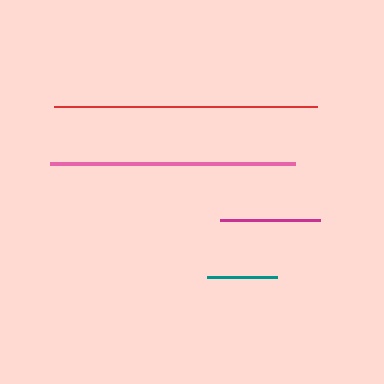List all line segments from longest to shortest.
From longest to shortest: red, pink, magenta, teal.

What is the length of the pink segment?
The pink segment is approximately 246 pixels long.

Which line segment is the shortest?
The teal line is the shortest at approximately 69 pixels.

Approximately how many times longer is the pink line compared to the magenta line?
The pink line is approximately 2.4 times the length of the magenta line.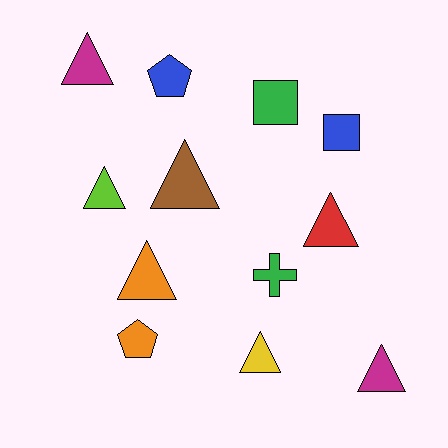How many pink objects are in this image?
There are no pink objects.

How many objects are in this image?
There are 12 objects.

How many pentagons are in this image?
There are 2 pentagons.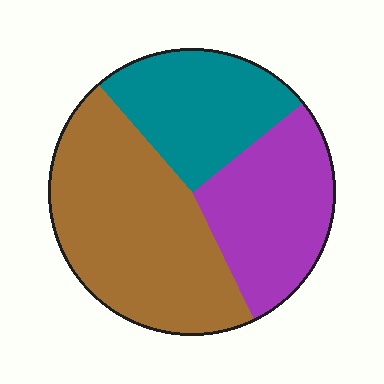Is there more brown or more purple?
Brown.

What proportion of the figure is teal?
Teal covers around 25% of the figure.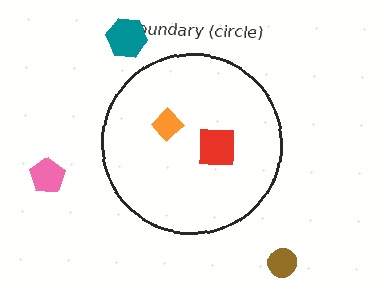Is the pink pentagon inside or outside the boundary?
Outside.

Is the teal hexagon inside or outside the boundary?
Outside.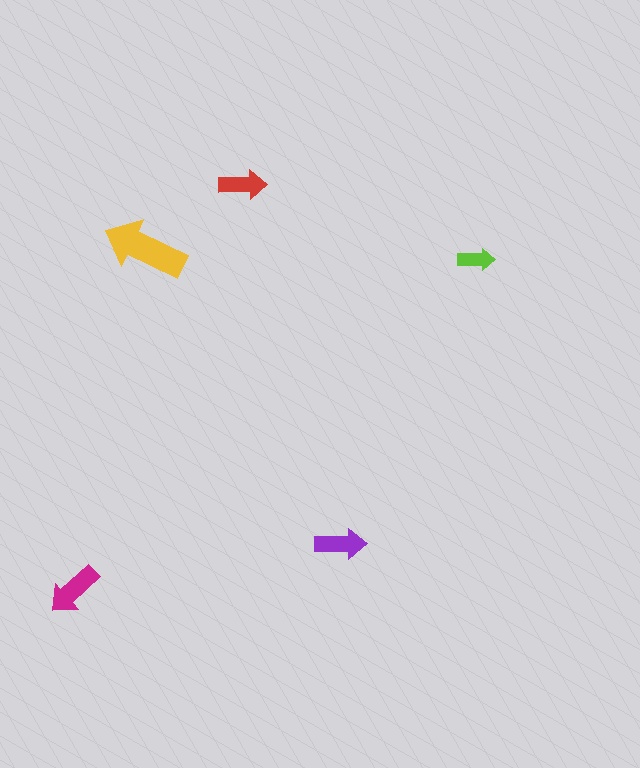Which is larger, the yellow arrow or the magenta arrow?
The yellow one.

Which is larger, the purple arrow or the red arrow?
The purple one.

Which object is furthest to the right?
The lime arrow is rightmost.